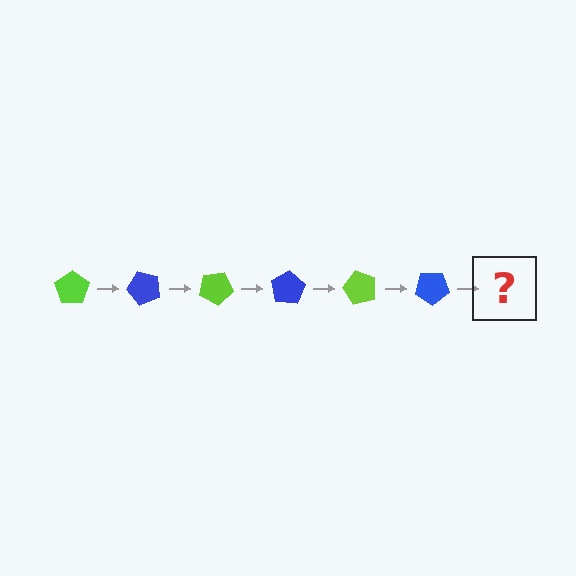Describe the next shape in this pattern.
It should be a lime pentagon, rotated 300 degrees from the start.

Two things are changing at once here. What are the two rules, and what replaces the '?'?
The two rules are that it rotates 50 degrees each step and the color cycles through lime and blue. The '?' should be a lime pentagon, rotated 300 degrees from the start.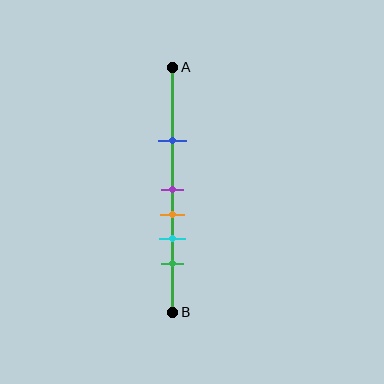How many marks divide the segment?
There are 5 marks dividing the segment.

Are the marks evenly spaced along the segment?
No, the marks are not evenly spaced.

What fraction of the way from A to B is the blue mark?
The blue mark is approximately 30% (0.3) of the way from A to B.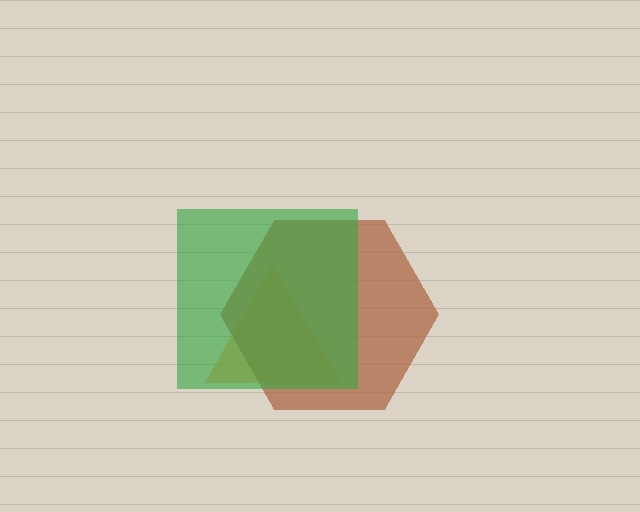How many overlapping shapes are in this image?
There are 3 overlapping shapes in the image.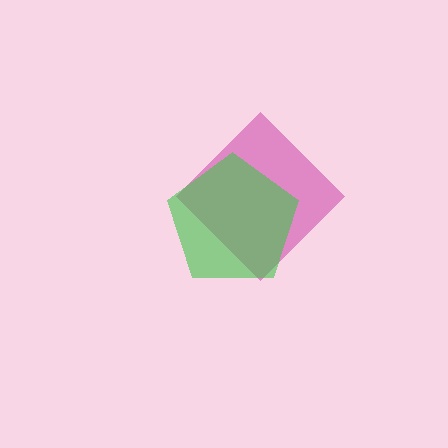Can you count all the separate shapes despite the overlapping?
Yes, there are 2 separate shapes.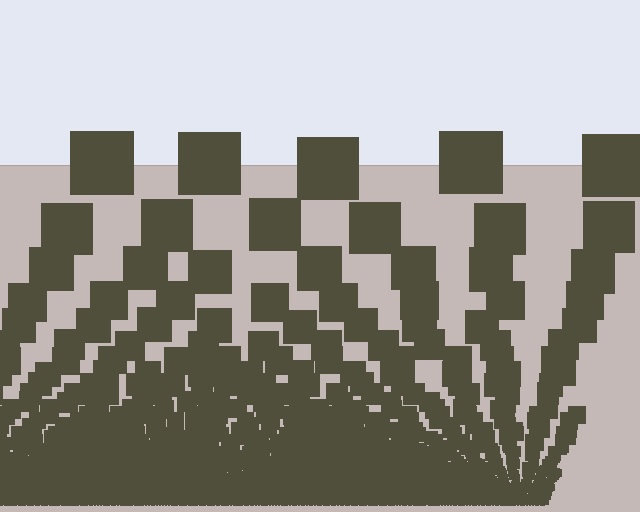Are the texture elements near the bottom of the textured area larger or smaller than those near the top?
Smaller. The gradient is inverted — elements near the bottom are smaller and denser.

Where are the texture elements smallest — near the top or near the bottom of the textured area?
Near the bottom.